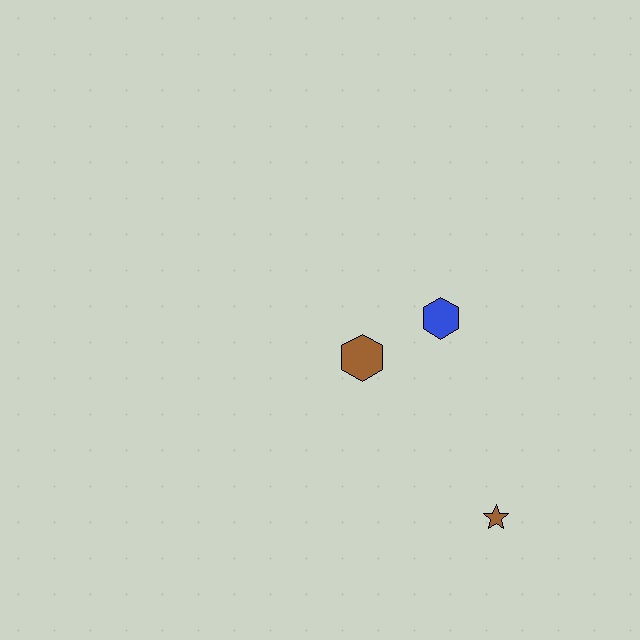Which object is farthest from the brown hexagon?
The brown star is farthest from the brown hexagon.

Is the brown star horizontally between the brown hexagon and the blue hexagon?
No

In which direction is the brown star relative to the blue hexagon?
The brown star is below the blue hexagon.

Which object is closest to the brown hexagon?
The blue hexagon is closest to the brown hexagon.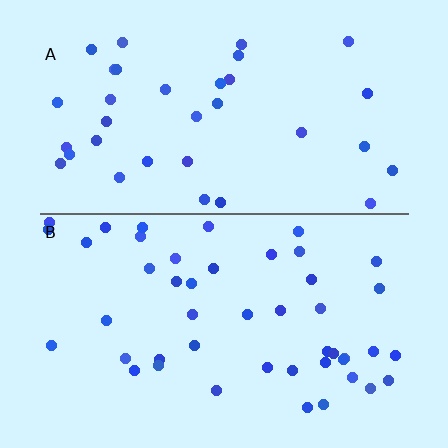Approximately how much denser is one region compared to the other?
Approximately 1.3× — region B over region A.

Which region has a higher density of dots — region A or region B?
B (the bottom).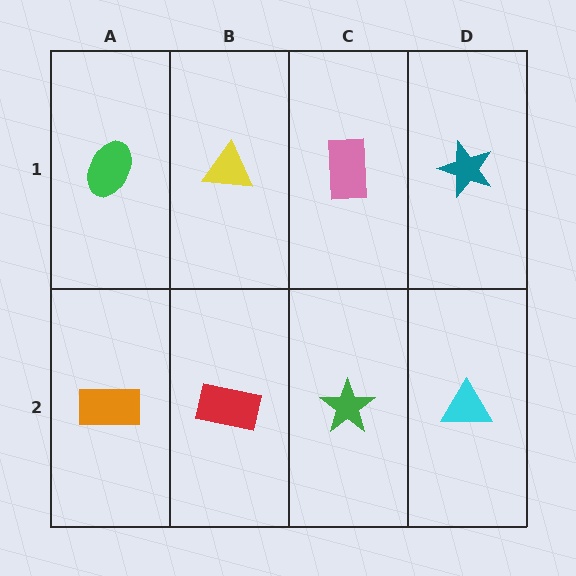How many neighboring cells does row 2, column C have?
3.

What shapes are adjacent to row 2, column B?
A yellow triangle (row 1, column B), an orange rectangle (row 2, column A), a green star (row 2, column C).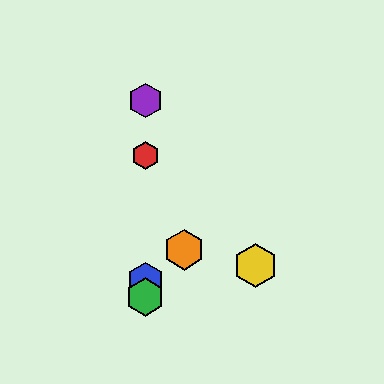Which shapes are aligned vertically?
The red hexagon, the blue hexagon, the green hexagon, the purple hexagon are aligned vertically.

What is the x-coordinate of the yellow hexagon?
The yellow hexagon is at x≈255.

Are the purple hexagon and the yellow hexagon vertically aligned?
No, the purple hexagon is at x≈145 and the yellow hexagon is at x≈255.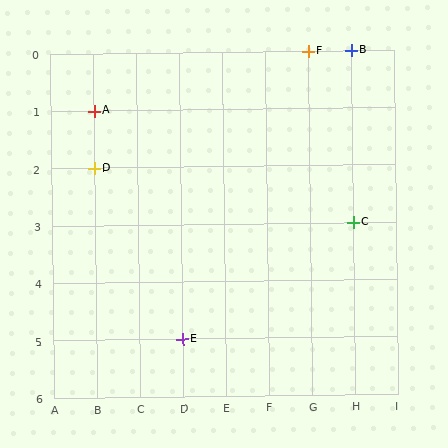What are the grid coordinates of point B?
Point B is at grid coordinates (H, 0).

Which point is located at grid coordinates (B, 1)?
Point A is at (B, 1).